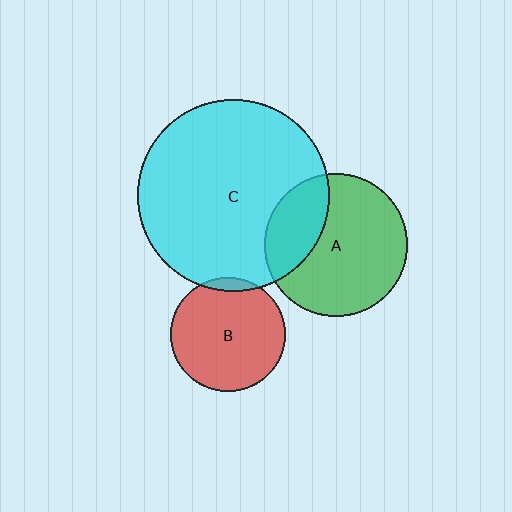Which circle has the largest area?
Circle C (cyan).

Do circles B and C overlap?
Yes.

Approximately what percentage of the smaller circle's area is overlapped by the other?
Approximately 5%.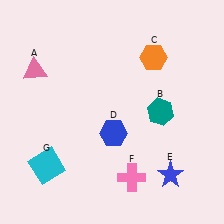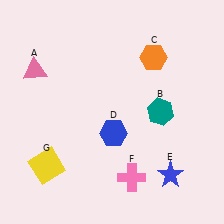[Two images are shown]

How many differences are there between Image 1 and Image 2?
There is 1 difference between the two images.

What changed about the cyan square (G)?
In Image 1, G is cyan. In Image 2, it changed to yellow.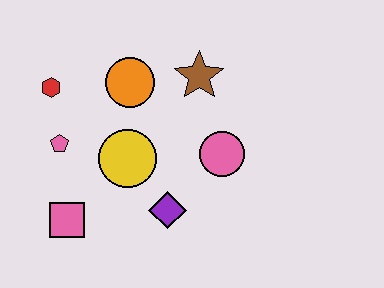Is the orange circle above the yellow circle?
Yes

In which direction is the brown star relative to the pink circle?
The brown star is above the pink circle.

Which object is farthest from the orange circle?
The pink square is farthest from the orange circle.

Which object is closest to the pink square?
The pink pentagon is closest to the pink square.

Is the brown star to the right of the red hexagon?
Yes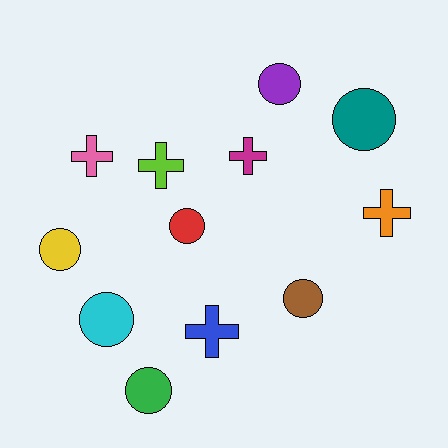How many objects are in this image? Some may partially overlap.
There are 12 objects.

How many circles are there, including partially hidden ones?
There are 7 circles.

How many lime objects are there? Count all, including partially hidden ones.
There is 1 lime object.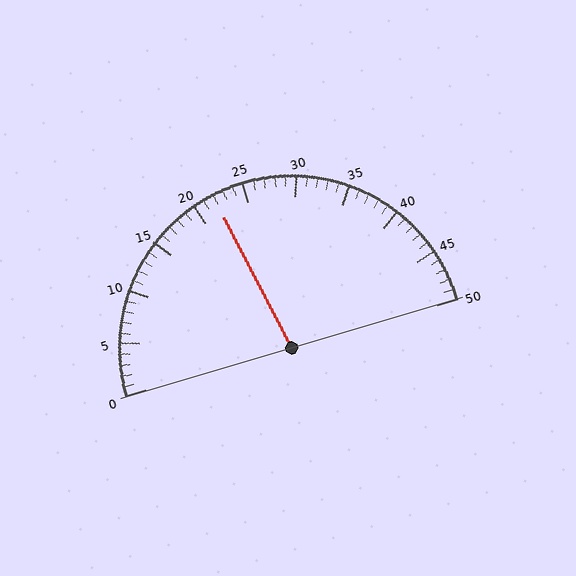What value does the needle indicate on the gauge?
The needle indicates approximately 22.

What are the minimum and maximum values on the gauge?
The gauge ranges from 0 to 50.